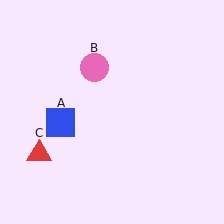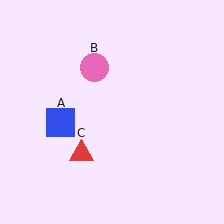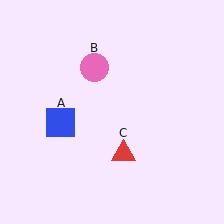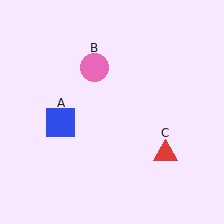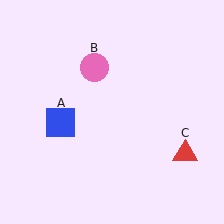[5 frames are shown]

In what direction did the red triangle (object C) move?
The red triangle (object C) moved right.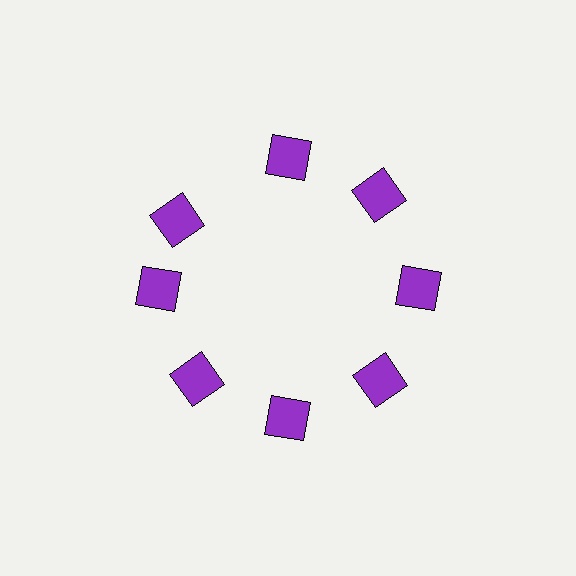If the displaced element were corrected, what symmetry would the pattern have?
It would have 8-fold rotational symmetry — the pattern would map onto itself every 45 degrees.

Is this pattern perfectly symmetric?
No. The 8 purple squares are arranged in a ring, but one element near the 10 o'clock position is rotated out of alignment along the ring, breaking the 8-fold rotational symmetry.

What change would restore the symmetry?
The symmetry would be restored by rotating it back into even spacing with its neighbors so that all 8 squares sit at equal angles and equal distance from the center.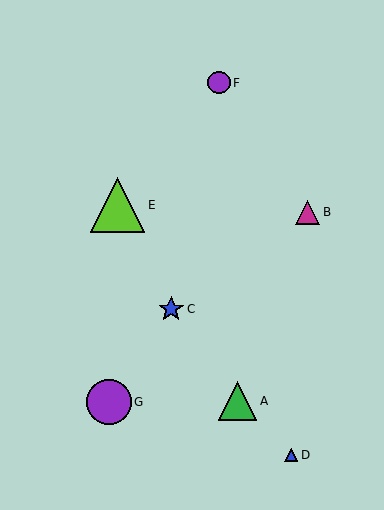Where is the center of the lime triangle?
The center of the lime triangle is at (117, 205).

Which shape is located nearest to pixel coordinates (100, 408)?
The purple circle (labeled G) at (109, 402) is nearest to that location.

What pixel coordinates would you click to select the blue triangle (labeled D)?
Click at (291, 455) to select the blue triangle D.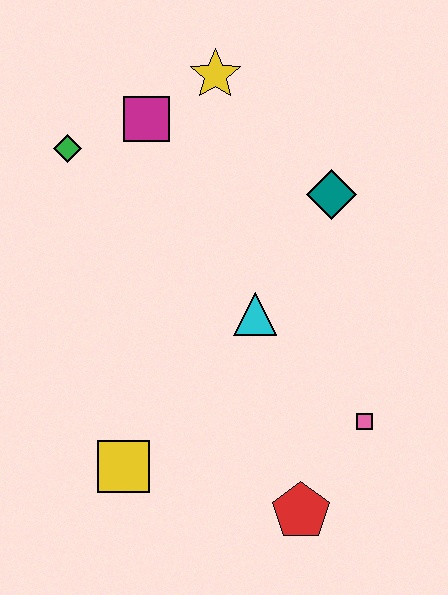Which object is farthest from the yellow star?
The red pentagon is farthest from the yellow star.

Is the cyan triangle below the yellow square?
No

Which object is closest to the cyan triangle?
The teal diamond is closest to the cyan triangle.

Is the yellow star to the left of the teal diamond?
Yes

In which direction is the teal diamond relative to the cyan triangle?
The teal diamond is above the cyan triangle.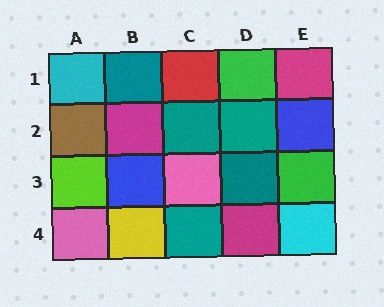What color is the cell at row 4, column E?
Cyan.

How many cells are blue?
2 cells are blue.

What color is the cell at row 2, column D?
Teal.